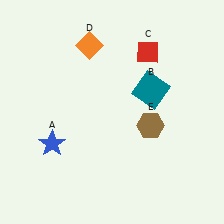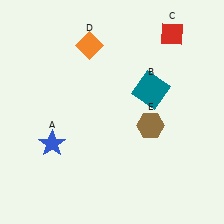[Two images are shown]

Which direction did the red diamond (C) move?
The red diamond (C) moved right.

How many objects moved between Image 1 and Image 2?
1 object moved between the two images.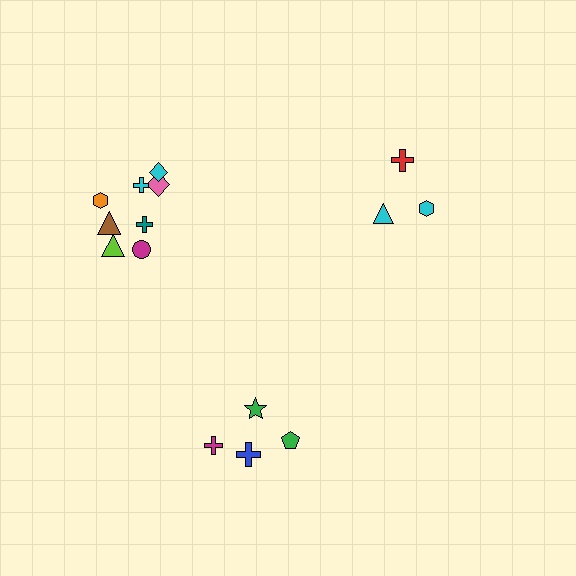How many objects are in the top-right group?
There are 3 objects.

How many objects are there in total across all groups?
There are 15 objects.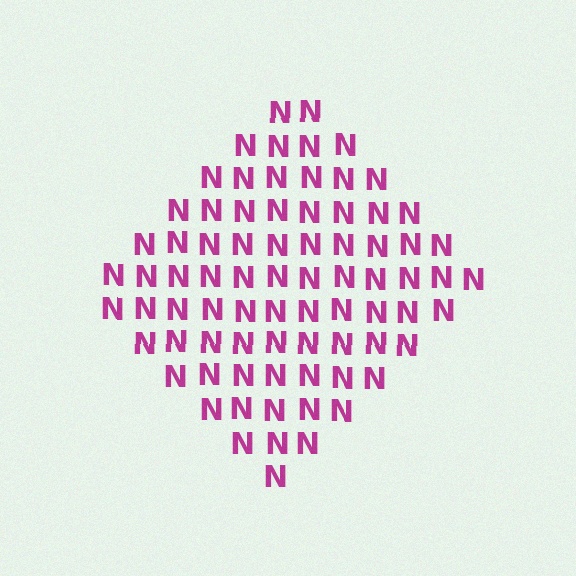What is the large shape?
The large shape is a diamond.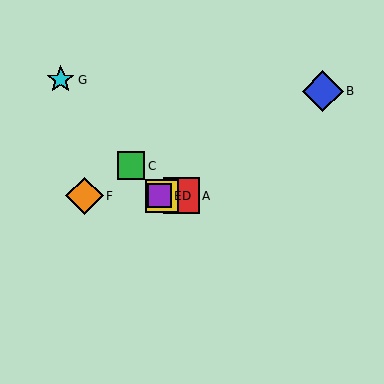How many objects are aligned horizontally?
4 objects (A, D, E, F) are aligned horizontally.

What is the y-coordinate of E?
Object E is at y≈196.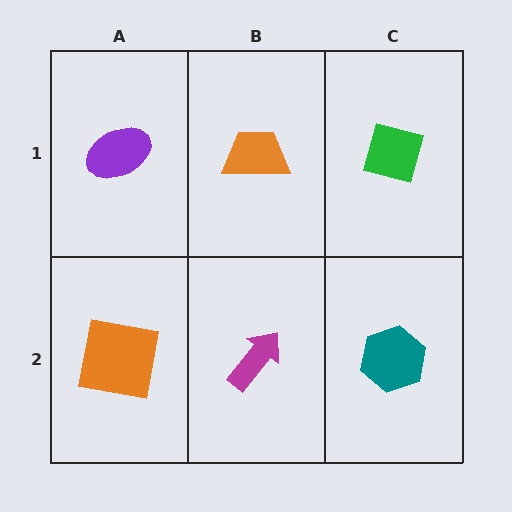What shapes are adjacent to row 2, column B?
An orange trapezoid (row 1, column B), an orange square (row 2, column A), a teal hexagon (row 2, column C).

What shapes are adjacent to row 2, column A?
A purple ellipse (row 1, column A), a magenta arrow (row 2, column B).